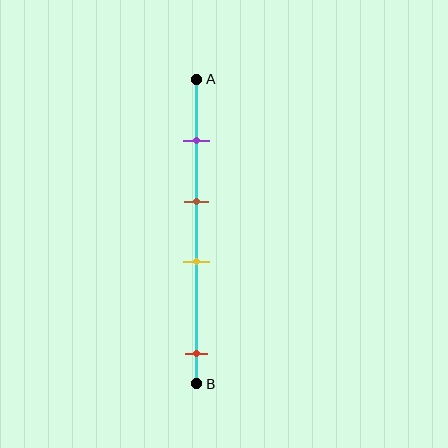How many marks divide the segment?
There are 4 marks dividing the segment.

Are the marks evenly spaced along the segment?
No, the marks are not evenly spaced.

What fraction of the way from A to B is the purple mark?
The purple mark is approximately 20% (0.2) of the way from A to B.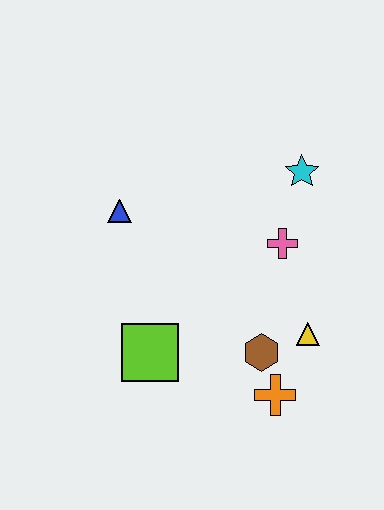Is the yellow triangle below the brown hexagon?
No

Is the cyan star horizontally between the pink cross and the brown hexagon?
No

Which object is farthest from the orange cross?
The blue triangle is farthest from the orange cross.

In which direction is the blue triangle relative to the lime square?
The blue triangle is above the lime square.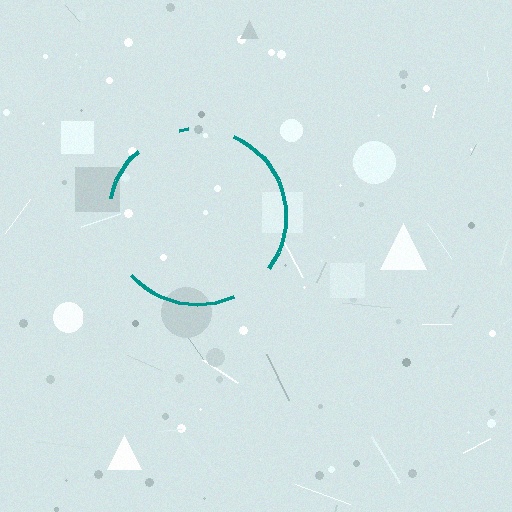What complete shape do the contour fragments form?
The contour fragments form a circle.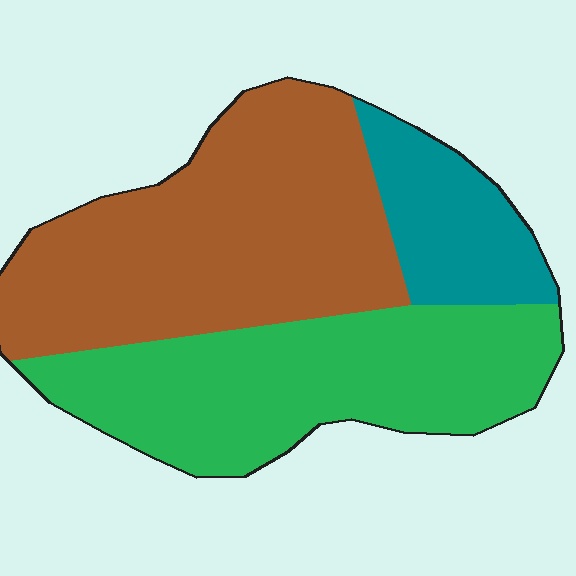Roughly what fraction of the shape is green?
Green covers around 40% of the shape.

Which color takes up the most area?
Brown, at roughly 45%.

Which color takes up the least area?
Teal, at roughly 15%.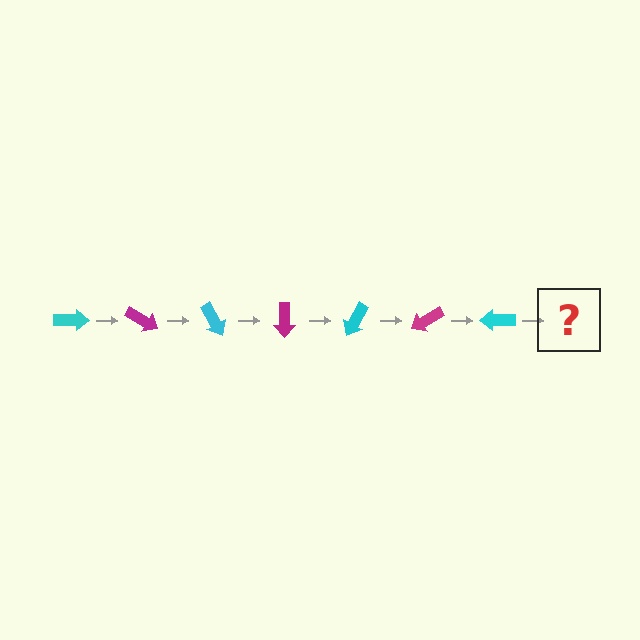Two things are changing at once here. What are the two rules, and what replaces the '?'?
The two rules are that it rotates 30 degrees each step and the color cycles through cyan and magenta. The '?' should be a magenta arrow, rotated 210 degrees from the start.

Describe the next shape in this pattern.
It should be a magenta arrow, rotated 210 degrees from the start.